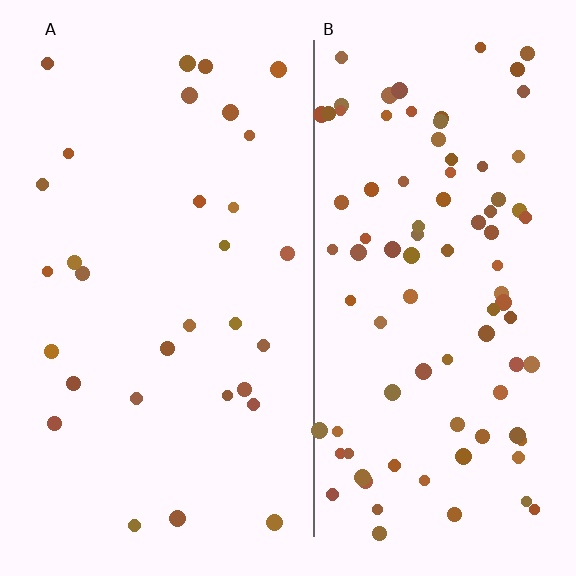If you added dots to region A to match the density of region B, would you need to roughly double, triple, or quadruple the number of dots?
Approximately triple.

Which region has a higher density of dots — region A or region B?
B (the right).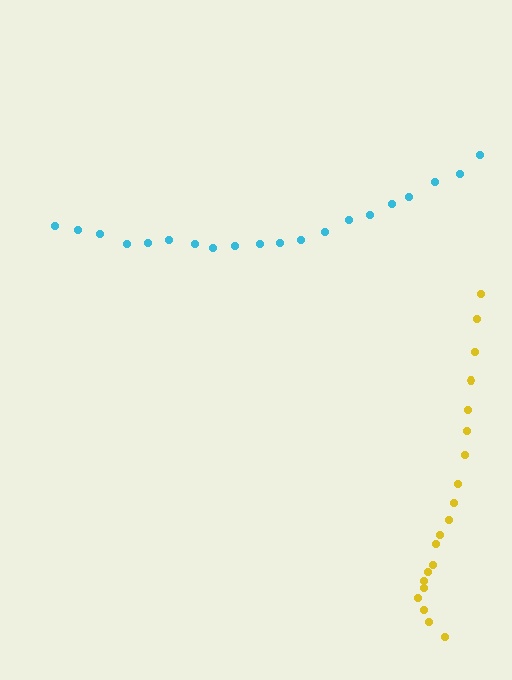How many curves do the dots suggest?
There are 2 distinct paths.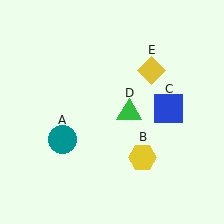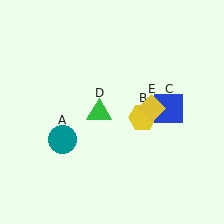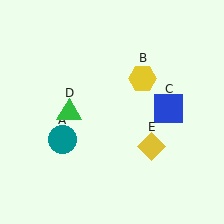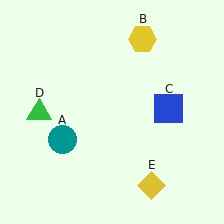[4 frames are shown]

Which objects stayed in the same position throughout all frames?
Teal circle (object A) and blue square (object C) remained stationary.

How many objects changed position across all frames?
3 objects changed position: yellow hexagon (object B), green triangle (object D), yellow diamond (object E).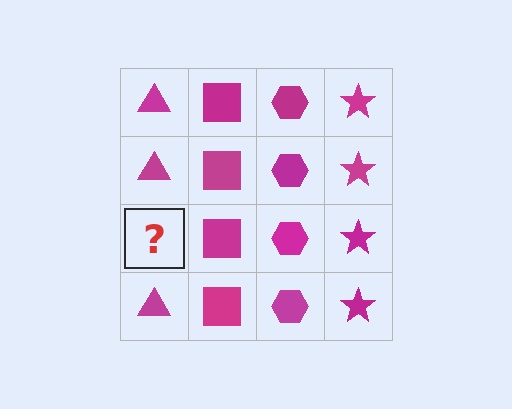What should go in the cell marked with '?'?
The missing cell should contain a magenta triangle.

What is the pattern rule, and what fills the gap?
The rule is that each column has a consistent shape. The gap should be filled with a magenta triangle.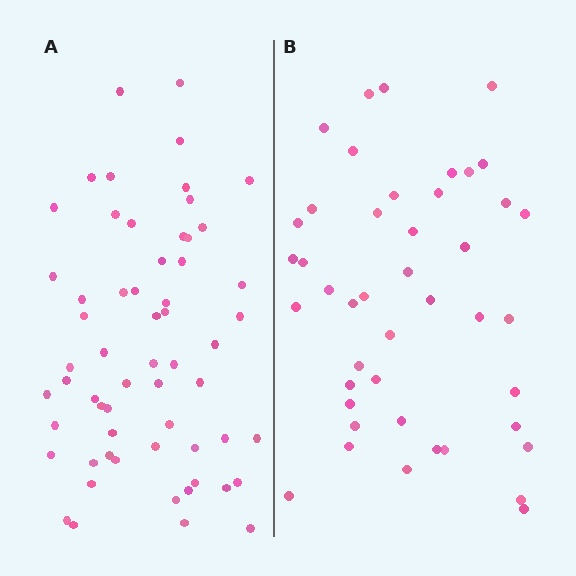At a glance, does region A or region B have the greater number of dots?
Region A (the left region) has more dots.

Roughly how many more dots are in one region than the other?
Region A has approximately 15 more dots than region B.